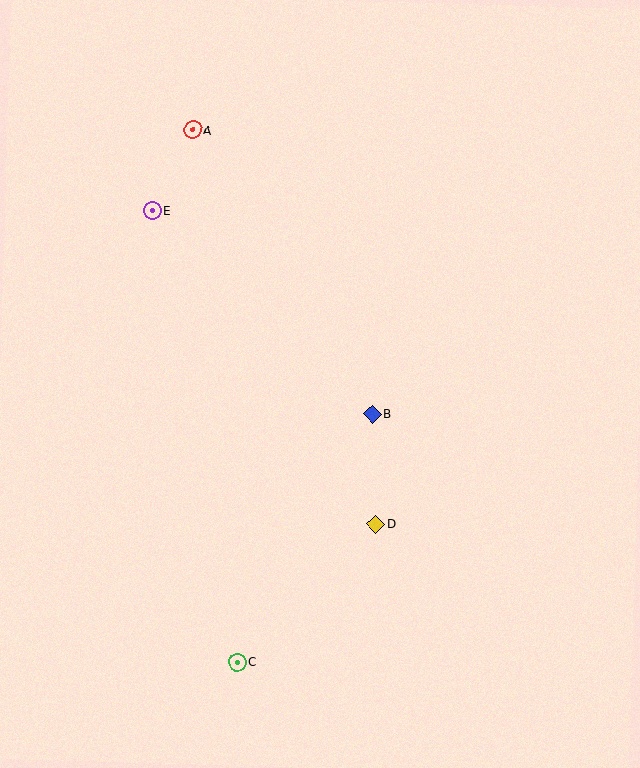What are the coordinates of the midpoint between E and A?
The midpoint between E and A is at (173, 170).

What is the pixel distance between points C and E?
The distance between C and E is 459 pixels.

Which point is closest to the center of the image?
Point B at (372, 414) is closest to the center.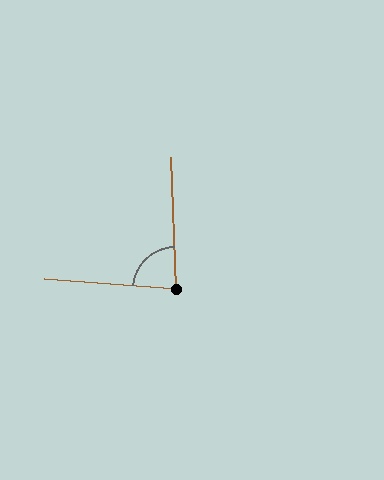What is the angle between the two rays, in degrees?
Approximately 84 degrees.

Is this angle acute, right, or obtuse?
It is acute.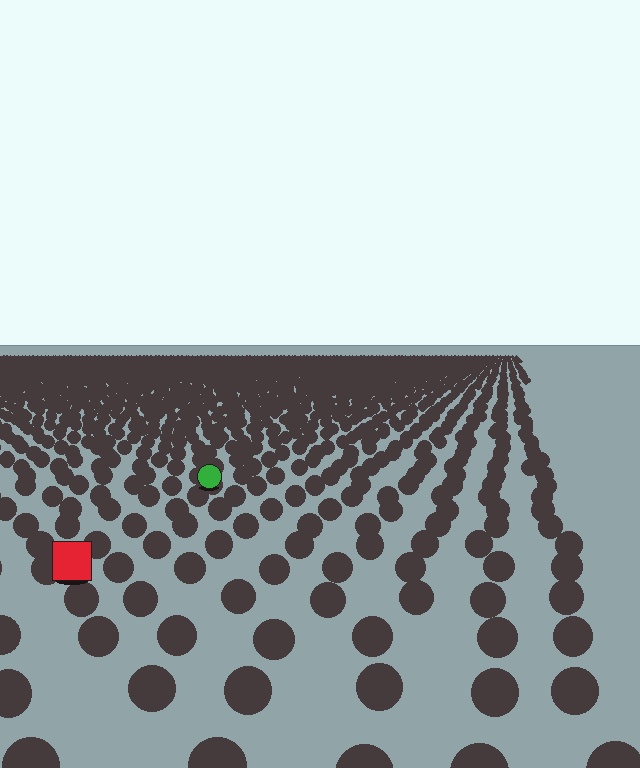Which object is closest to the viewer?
The red square is closest. The texture marks near it are larger and more spread out.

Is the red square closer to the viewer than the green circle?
Yes. The red square is closer — you can tell from the texture gradient: the ground texture is coarser near it.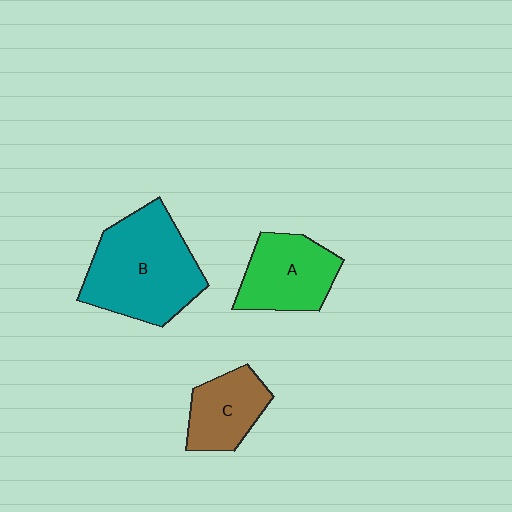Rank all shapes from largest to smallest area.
From largest to smallest: B (teal), A (green), C (brown).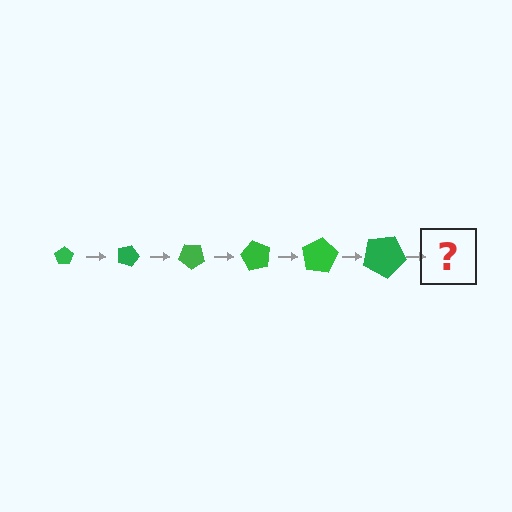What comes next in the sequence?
The next element should be a pentagon, larger than the previous one and rotated 120 degrees from the start.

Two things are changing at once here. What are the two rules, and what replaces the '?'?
The two rules are that the pentagon grows larger each step and it rotates 20 degrees each step. The '?' should be a pentagon, larger than the previous one and rotated 120 degrees from the start.